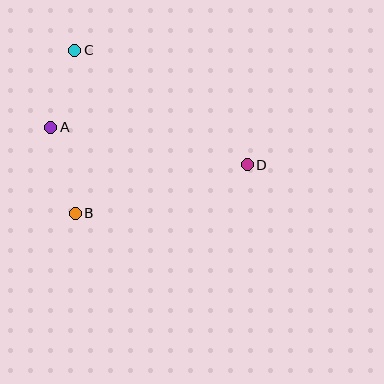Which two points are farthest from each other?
Points C and D are farthest from each other.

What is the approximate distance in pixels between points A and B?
The distance between A and B is approximately 90 pixels.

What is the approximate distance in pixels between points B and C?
The distance between B and C is approximately 163 pixels.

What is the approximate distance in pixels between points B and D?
The distance between B and D is approximately 179 pixels.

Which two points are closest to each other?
Points A and C are closest to each other.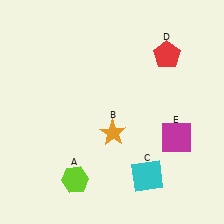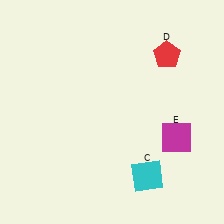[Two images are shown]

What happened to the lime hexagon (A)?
The lime hexagon (A) was removed in Image 2. It was in the bottom-left area of Image 1.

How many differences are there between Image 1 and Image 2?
There are 2 differences between the two images.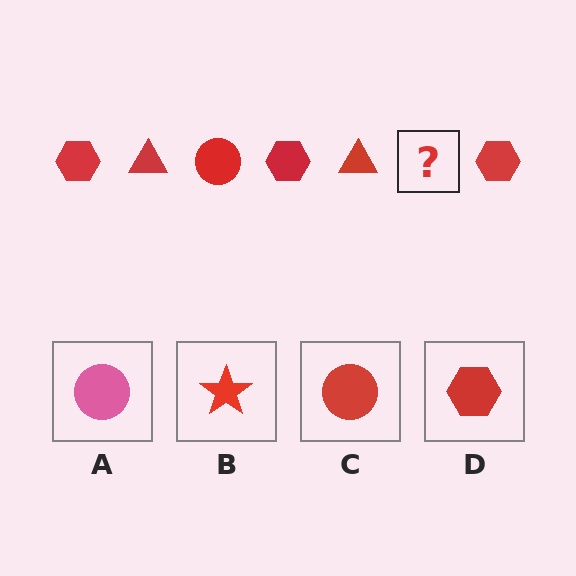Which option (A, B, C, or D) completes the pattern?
C.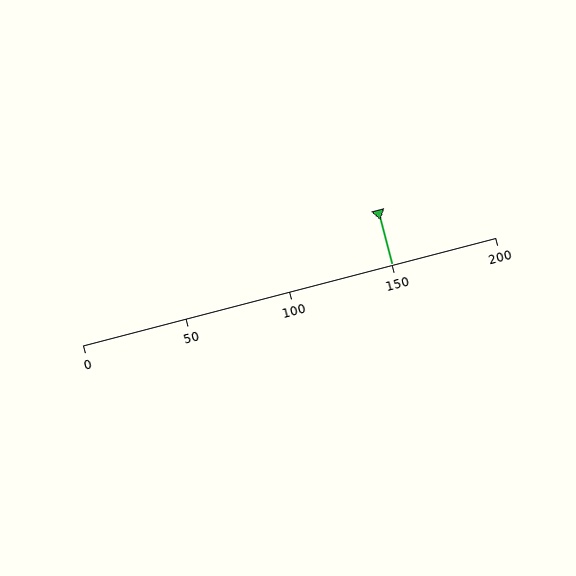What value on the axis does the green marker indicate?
The marker indicates approximately 150.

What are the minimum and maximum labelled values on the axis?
The axis runs from 0 to 200.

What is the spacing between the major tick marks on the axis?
The major ticks are spaced 50 apart.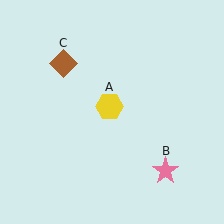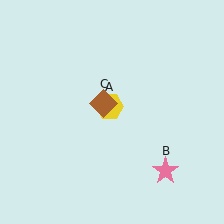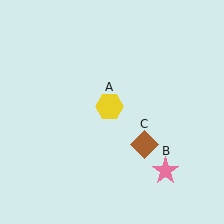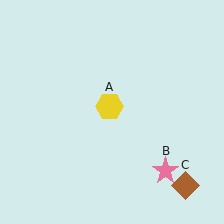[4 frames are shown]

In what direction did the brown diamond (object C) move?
The brown diamond (object C) moved down and to the right.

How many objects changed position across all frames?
1 object changed position: brown diamond (object C).